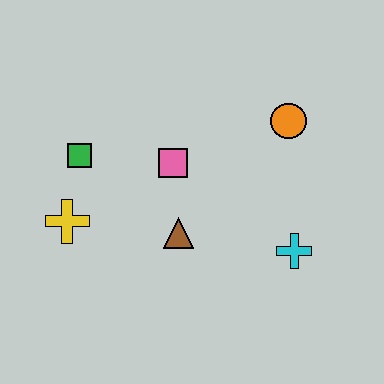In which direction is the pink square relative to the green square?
The pink square is to the right of the green square.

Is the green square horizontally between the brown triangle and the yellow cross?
Yes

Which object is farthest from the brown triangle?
The orange circle is farthest from the brown triangle.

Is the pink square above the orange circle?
No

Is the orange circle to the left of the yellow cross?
No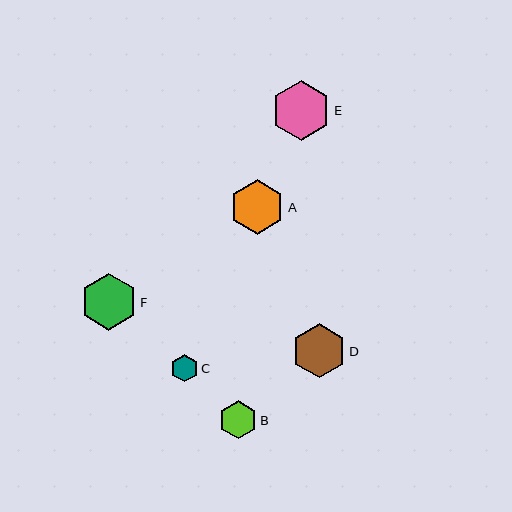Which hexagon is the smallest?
Hexagon C is the smallest with a size of approximately 27 pixels.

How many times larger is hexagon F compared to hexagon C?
Hexagon F is approximately 2.1 times the size of hexagon C.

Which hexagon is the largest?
Hexagon E is the largest with a size of approximately 59 pixels.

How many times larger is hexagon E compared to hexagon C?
Hexagon E is approximately 2.2 times the size of hexagon C.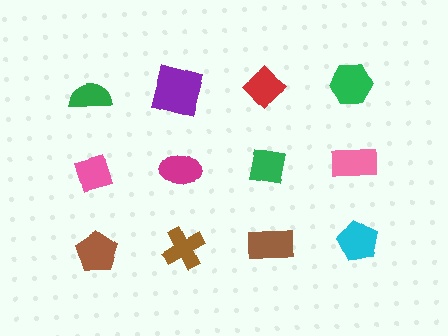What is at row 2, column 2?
A magenta ellipse.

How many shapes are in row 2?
4 shapes.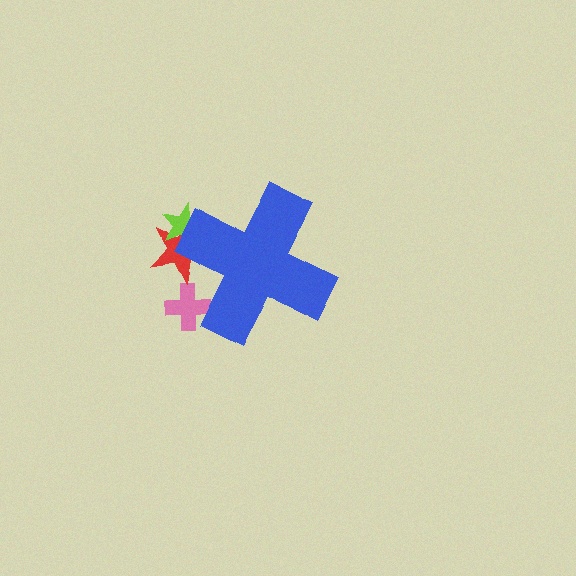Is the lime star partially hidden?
Yes, the lime star is partially hidden behind the blue cross.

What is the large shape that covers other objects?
A blue cross.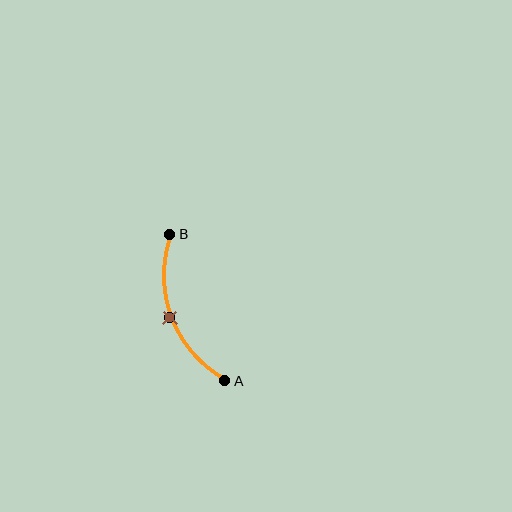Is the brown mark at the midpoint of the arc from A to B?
Yes. The brown mark lies on the arc at equal arc-length from both A and B — it is the arc midpoint.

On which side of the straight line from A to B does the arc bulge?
The arc bulges to the left of the straight line connecting A and B.